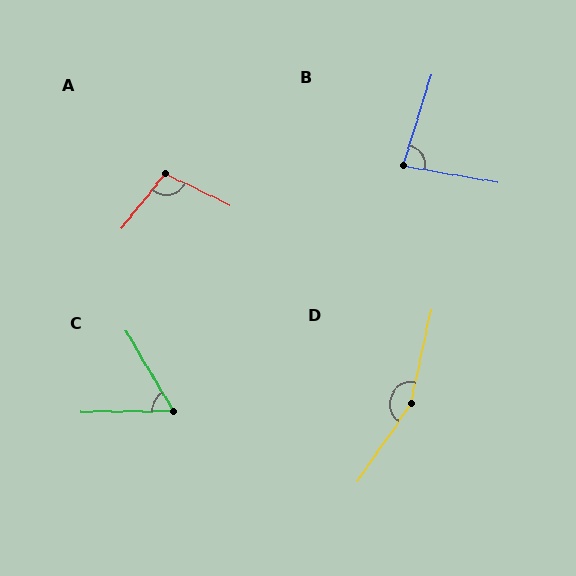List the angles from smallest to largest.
C (60°), B (82°), A (102°), D (158°).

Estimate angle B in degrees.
Approximately 82 degrees.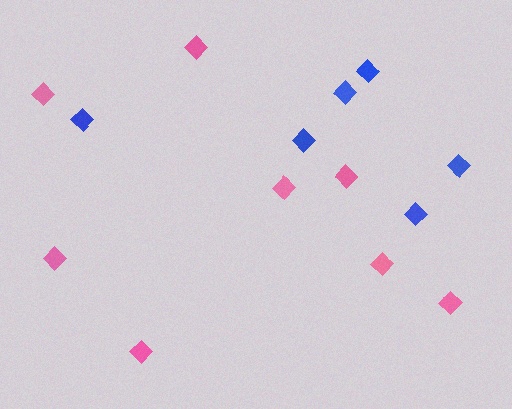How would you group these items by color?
There are 2 groups: one group of blue diamonds (6) and one group of pink diamonds (8).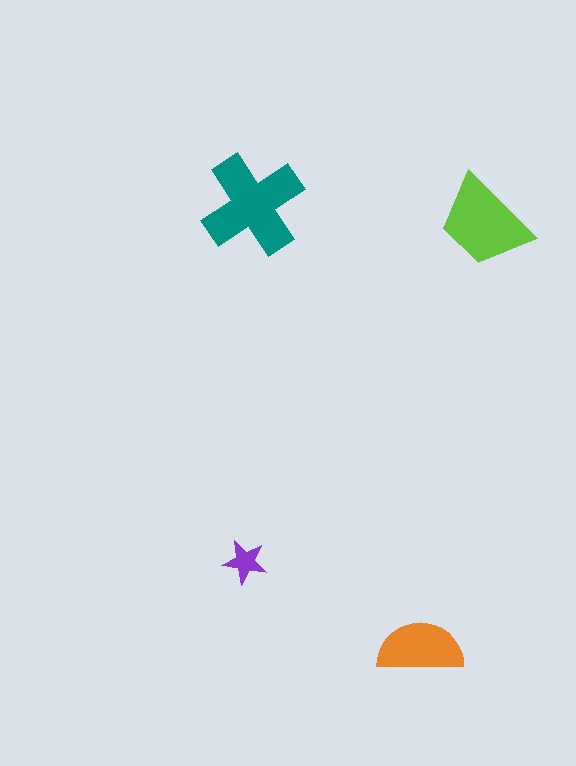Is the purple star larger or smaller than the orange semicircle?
Smaller.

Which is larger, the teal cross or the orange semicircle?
The teal cross.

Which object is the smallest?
The purple star.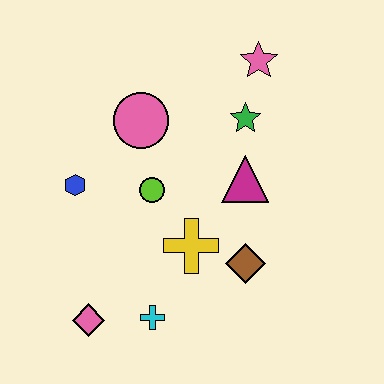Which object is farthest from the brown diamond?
The pink star is farthest from the brown diamond.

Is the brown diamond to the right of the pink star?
No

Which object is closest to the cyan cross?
The pink diamond is closest to the cyan cross.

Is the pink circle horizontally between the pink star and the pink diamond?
Yes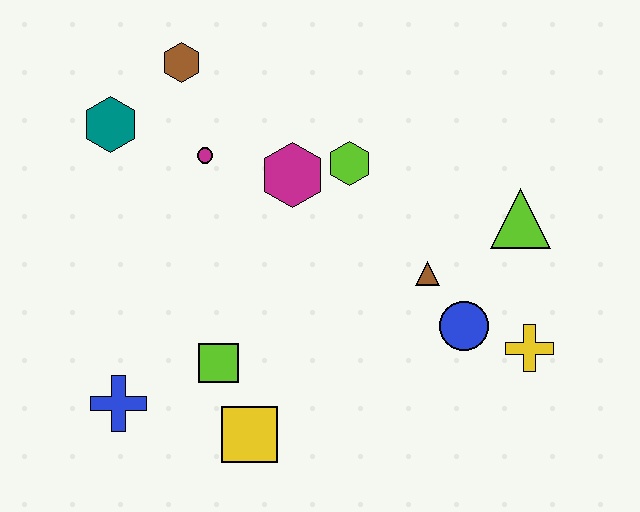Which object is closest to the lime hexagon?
The magenta hexagon is closest to the lime hexagon.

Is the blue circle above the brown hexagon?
No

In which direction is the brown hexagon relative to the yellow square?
The brown hexagon is above the yellow square.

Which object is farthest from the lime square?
The lime triangle is farthest from the lime square.